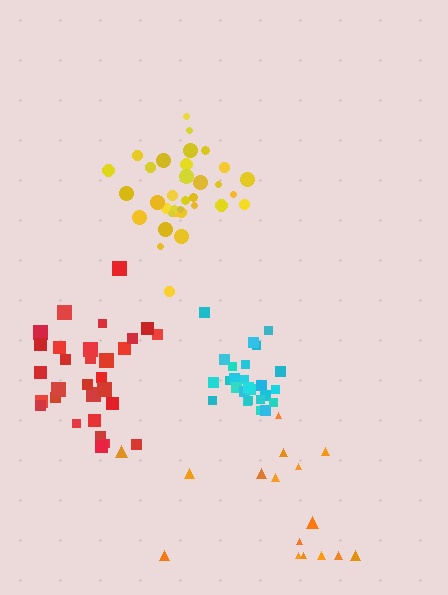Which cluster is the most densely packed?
Cyan.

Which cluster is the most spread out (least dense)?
Orange.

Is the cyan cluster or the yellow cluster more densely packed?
Cyan.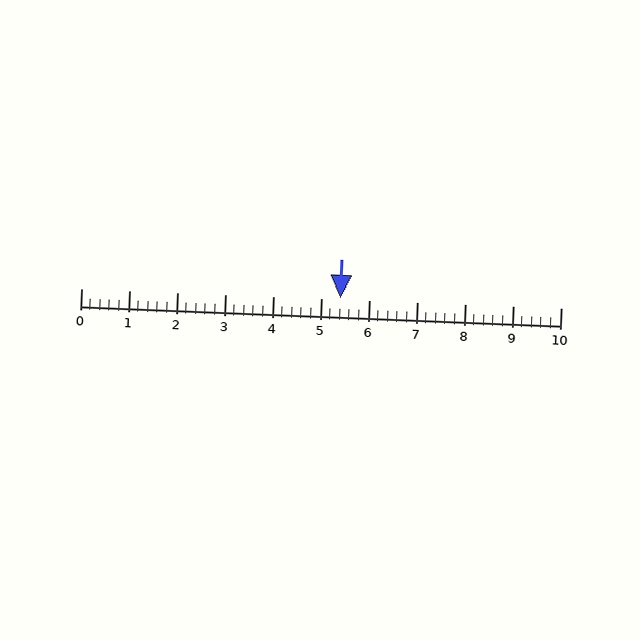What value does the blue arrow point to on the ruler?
The blue arrow points to approximately 5.4.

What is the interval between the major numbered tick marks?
The major tick marks are spaced 1 units apart.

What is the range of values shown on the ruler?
The ruler shows values from 0 to 10.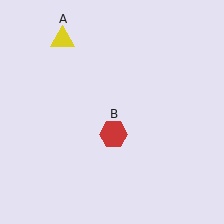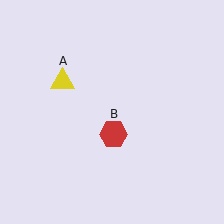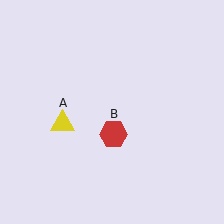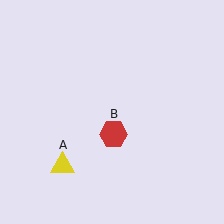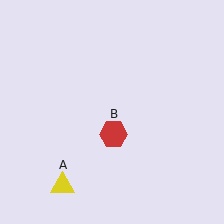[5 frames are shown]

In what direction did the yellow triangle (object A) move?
The yellow triangle (object A) moved down.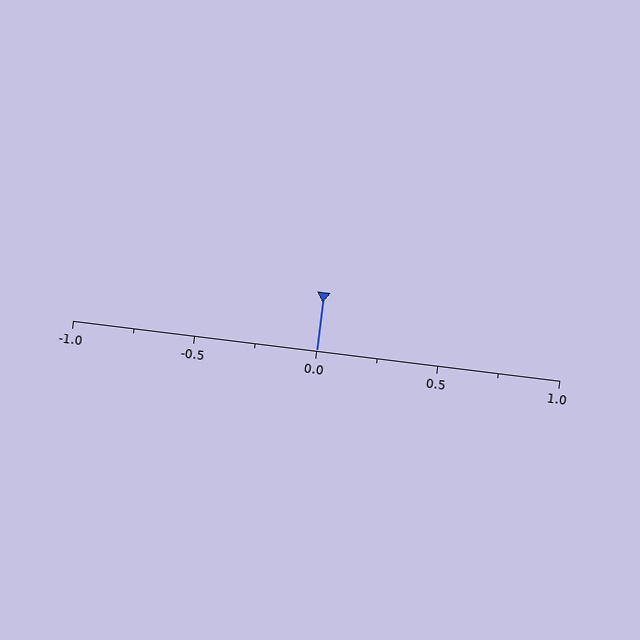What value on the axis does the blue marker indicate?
The marker indicates approximately 0.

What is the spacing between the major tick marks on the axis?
The major ticks are spaced 0.5 apart.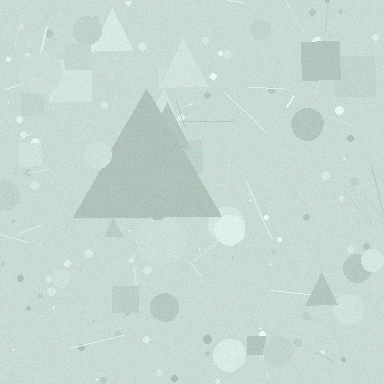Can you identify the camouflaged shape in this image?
The camouflaged shape is a triangle.